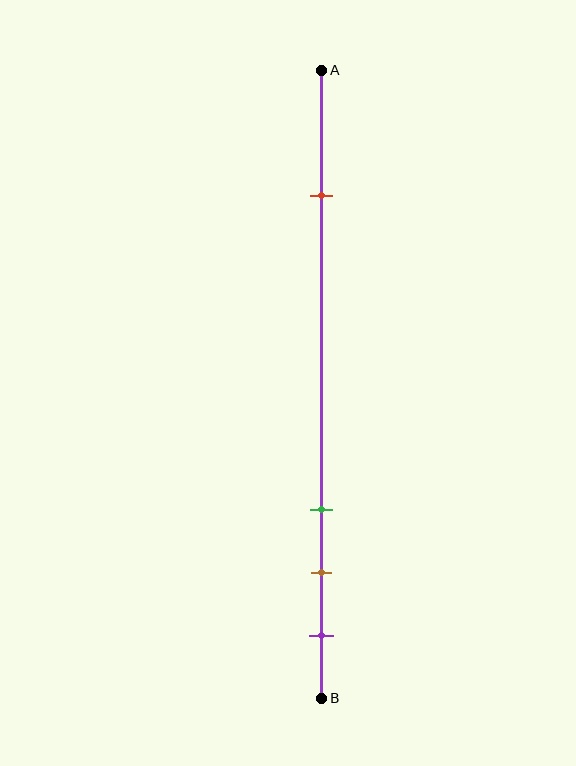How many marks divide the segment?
There are 4 marks dividing the segment.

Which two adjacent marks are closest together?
The brown and purple marks are the closest adjacent pair.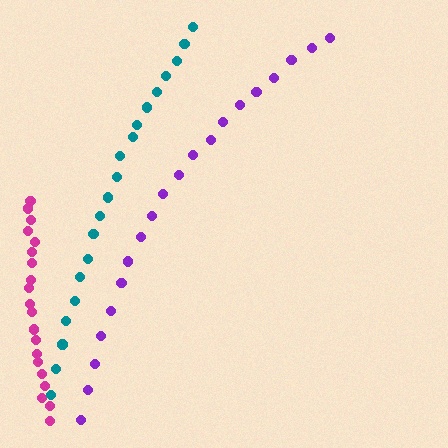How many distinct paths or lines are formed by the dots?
There are 3 distinct paths.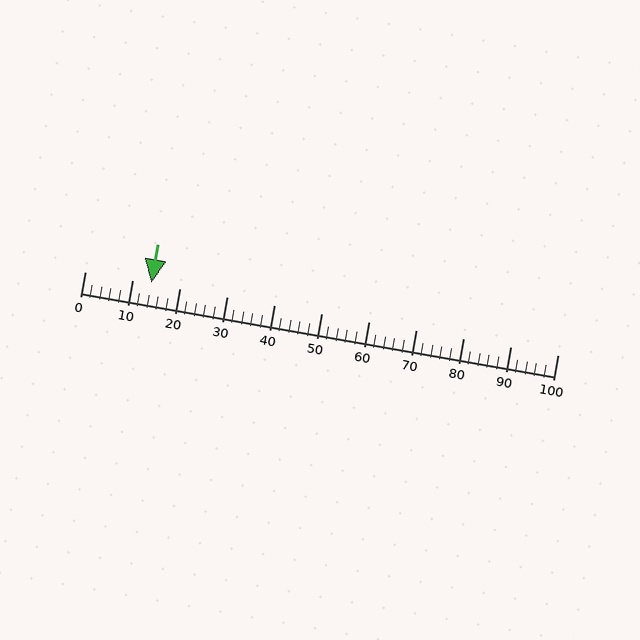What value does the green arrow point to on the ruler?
The green arrow points to approximately 14.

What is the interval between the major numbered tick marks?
The major tick marks are spaced 10 units apart.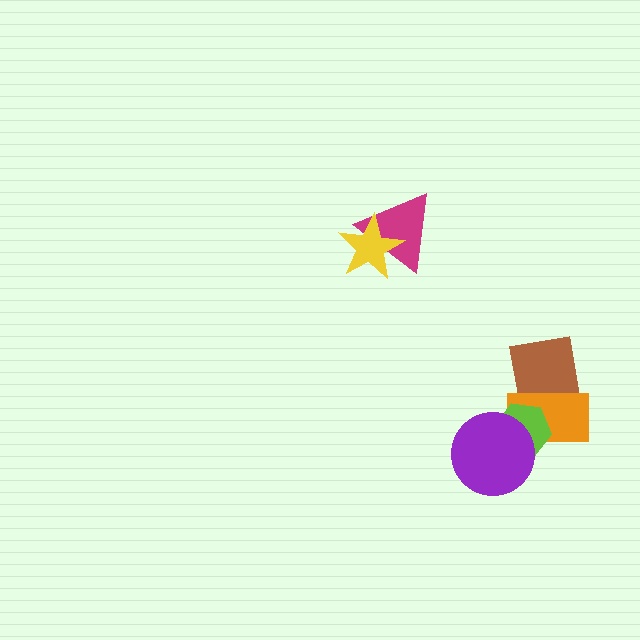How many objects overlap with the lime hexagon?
2 objects overlap with the lime hexagon.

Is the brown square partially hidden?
Yes, it is partially covered by another shape.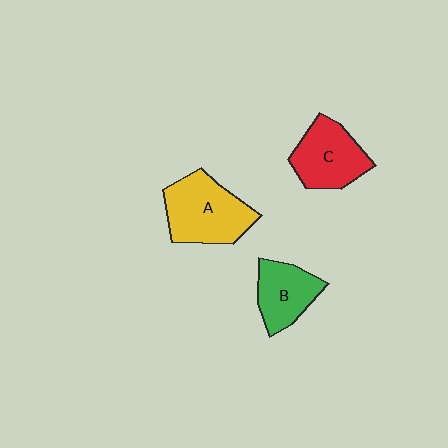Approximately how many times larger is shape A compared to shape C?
Approximately 1.2 times.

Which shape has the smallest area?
Shape B (green).